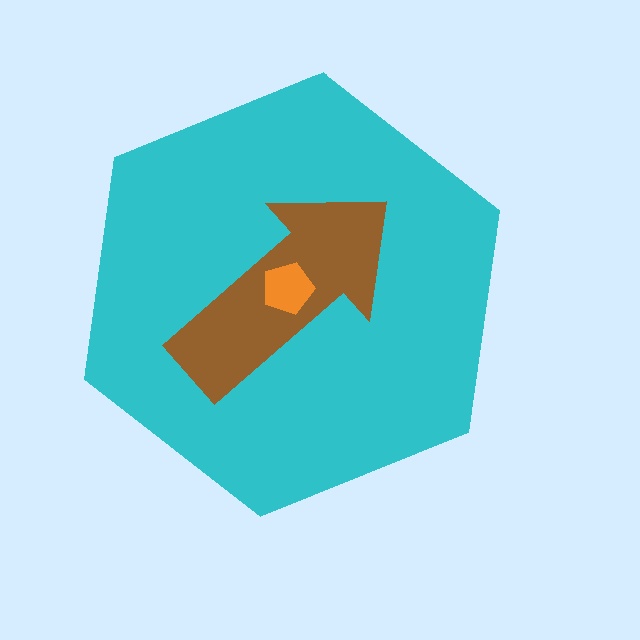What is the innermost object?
The orange pentagon.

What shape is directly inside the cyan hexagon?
The brown arrow.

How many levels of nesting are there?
3.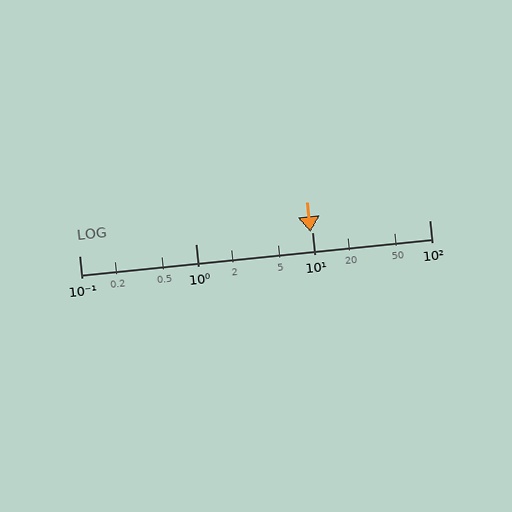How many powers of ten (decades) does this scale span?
The scale spans 3 decades, from 0.1 to 100.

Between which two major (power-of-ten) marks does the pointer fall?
The pointer is between 1 and 10.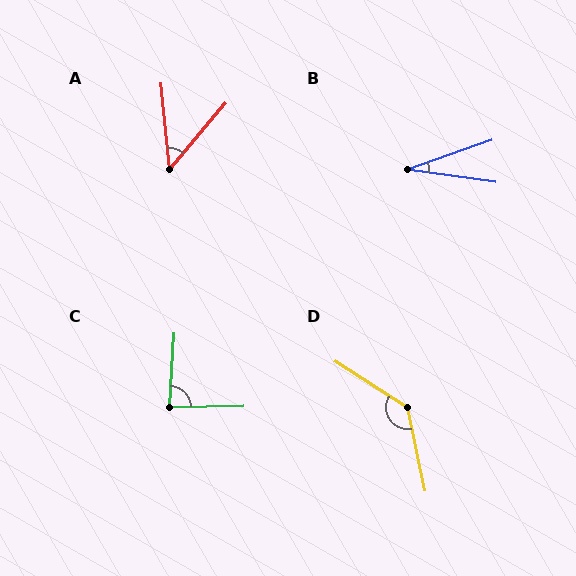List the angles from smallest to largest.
B (27°), A (46°), C (85°), D (134°).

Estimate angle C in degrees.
Approximately 85 degrees.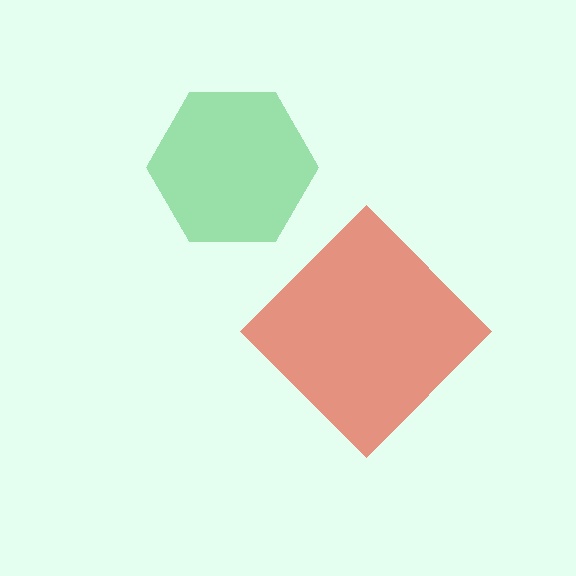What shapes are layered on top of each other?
The layered shapes are: a red diamond, a green hexagon.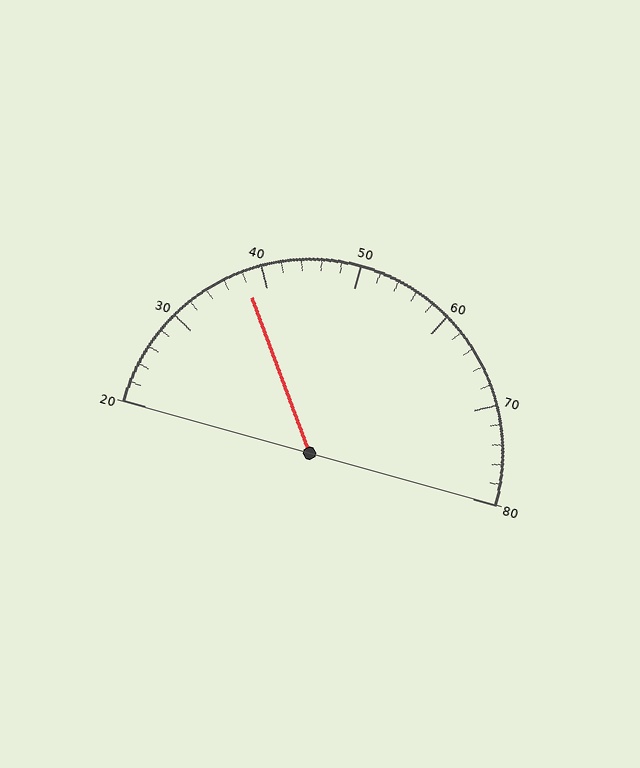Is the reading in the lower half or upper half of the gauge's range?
The reading is in the lower half of the range (20 to 80).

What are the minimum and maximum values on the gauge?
The gauge ranges from 20 to 80.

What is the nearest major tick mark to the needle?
The nearest major tick mark is 40.